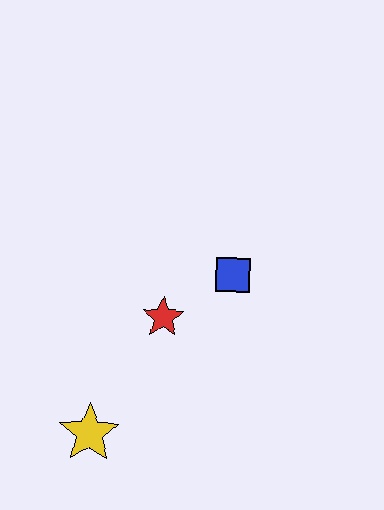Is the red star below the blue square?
Yes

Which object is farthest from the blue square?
The yellow star is farthest from the blue square.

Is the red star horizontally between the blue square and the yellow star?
Yes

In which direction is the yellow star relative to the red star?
The yellow star is below the red star.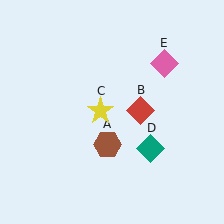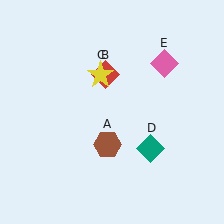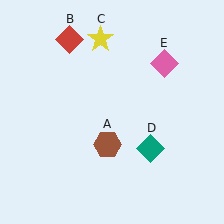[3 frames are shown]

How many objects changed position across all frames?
2 objects changed position: red diamond (object B), yellow star (object C).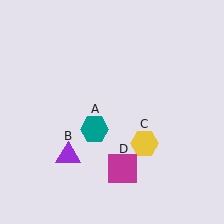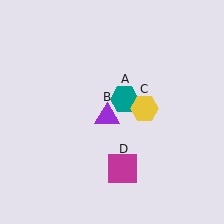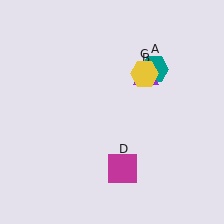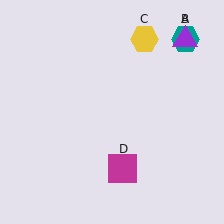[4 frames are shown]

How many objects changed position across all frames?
3 objects changed position: teal hexagon (object A), purple triangle (object B), yellow hexagon (object C).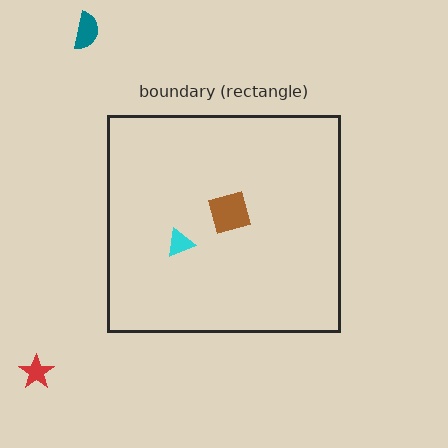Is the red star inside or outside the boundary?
Outside.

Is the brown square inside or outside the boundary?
Inside.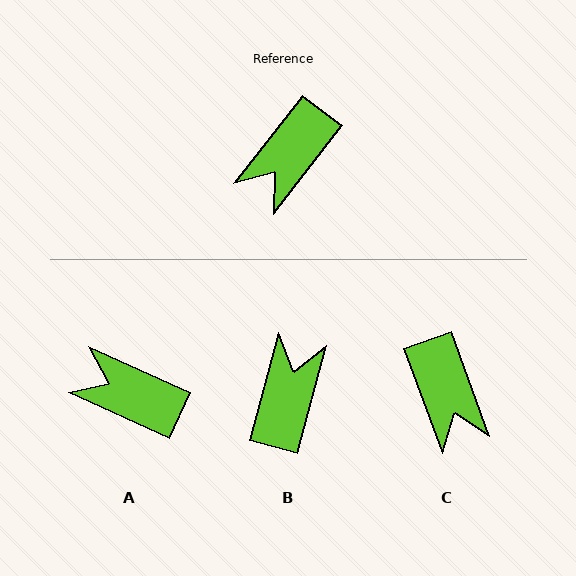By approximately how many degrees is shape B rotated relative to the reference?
Approximately 158 degrees clockwise.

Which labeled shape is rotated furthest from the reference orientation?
B, about 158 degrees away.